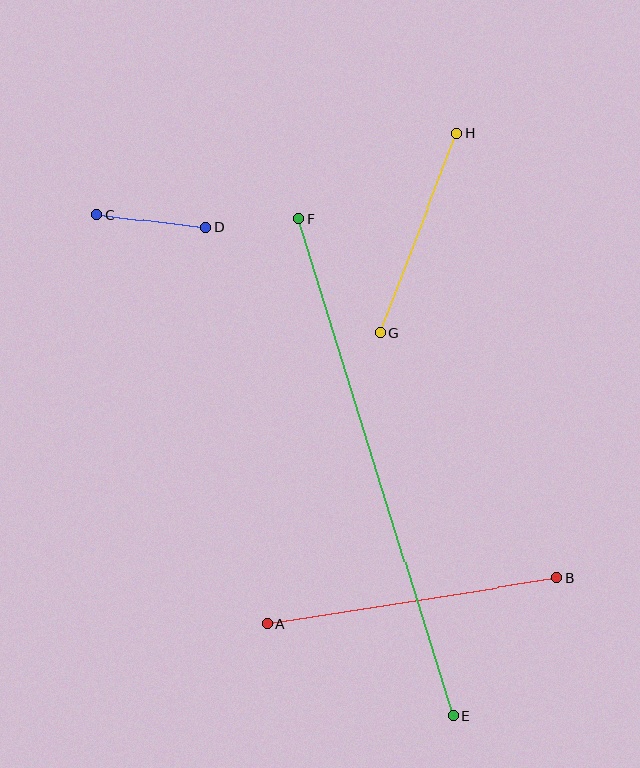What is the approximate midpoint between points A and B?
The midpoint is at approximately (412, 601) pixels.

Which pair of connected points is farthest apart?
Points E and F are farthest apart.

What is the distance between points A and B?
The distance is approximately 293 pixels.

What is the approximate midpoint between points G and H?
The midpoint is at approximately (419, 233) pixels.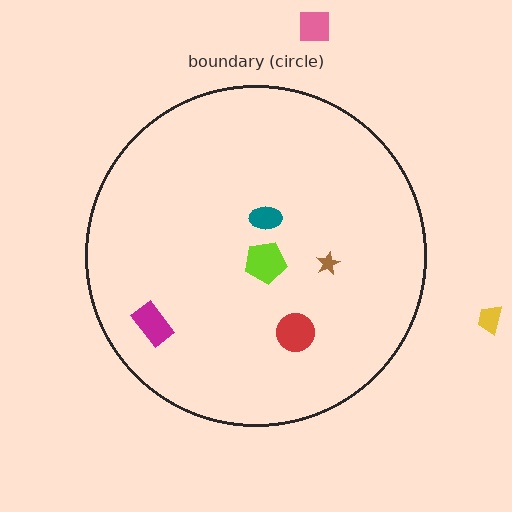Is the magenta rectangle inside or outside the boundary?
Inside.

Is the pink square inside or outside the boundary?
Outside.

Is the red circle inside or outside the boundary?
Inside.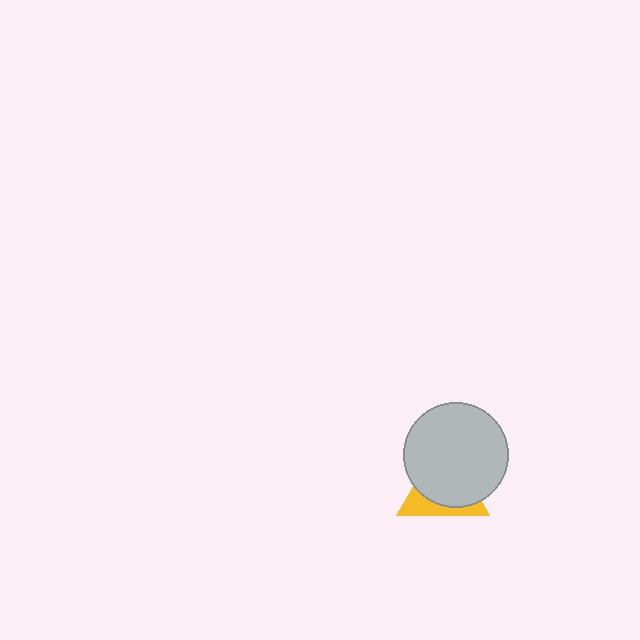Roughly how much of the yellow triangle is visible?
A small part of it is visible (roughly 31%).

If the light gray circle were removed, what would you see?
You would see the complete yellow triangle.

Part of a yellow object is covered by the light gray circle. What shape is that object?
It is a triangle.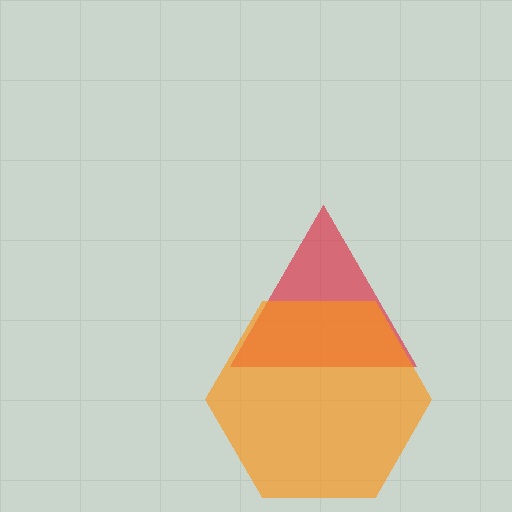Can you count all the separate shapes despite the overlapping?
Yes, there are 2 separate shapes.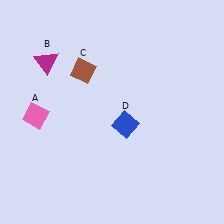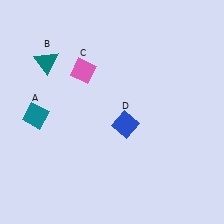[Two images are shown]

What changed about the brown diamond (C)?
In Image 1, C is brown. In Image 2, it changed to pink.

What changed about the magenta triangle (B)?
In Image 1, B is magenta. In Image 2, it changed to teal.